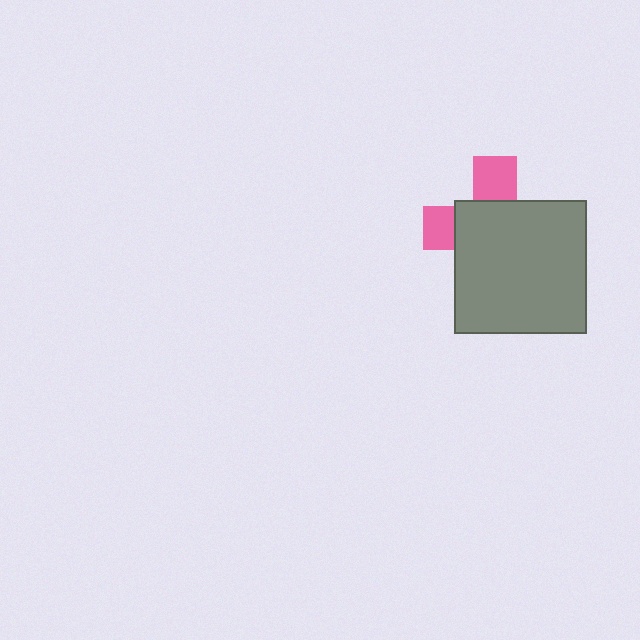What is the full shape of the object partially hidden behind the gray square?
The partially hidden object is a pink cross.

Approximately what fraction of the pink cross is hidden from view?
Roughly 70% of the pink cross is hidden behind the gray square.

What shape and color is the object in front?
The object in front is a gray square.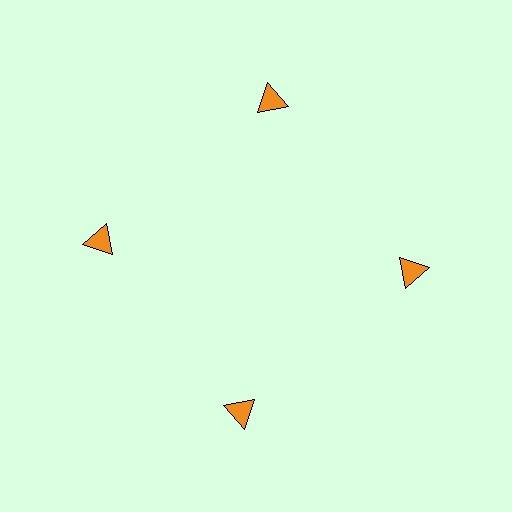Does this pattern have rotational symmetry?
Yes, this pattern has 4-fold rotational symmetry. It looks the same after rotating 90 degrees around the center.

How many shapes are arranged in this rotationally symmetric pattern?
There are 4 shapes, arranged in 4 groups of 1.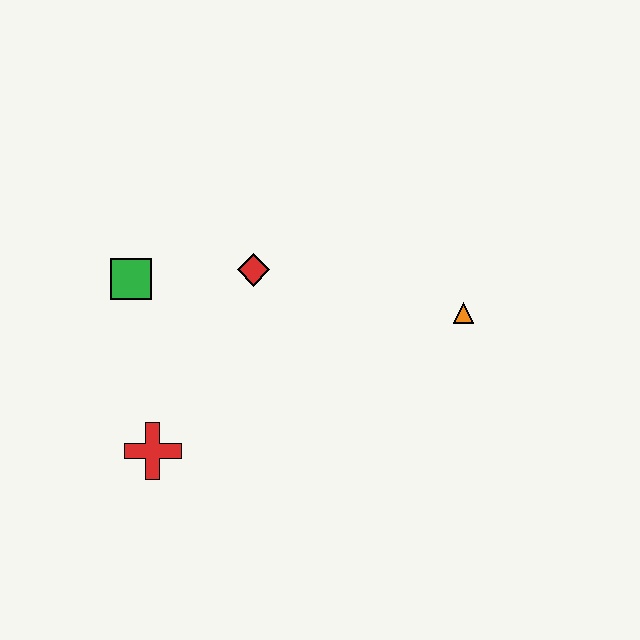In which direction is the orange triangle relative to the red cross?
The orange triangle is to the right of the red cross.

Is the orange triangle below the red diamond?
Yes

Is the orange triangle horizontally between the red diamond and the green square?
No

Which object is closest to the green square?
The red diamond is closest to the green square.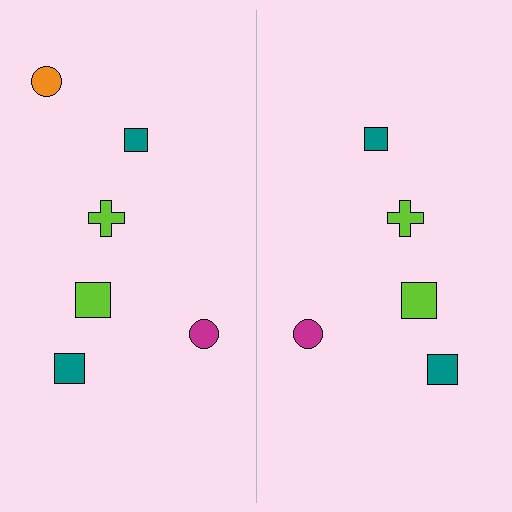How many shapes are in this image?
There are 11 shapes in this image.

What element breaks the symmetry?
A orange circle is missing from the right side.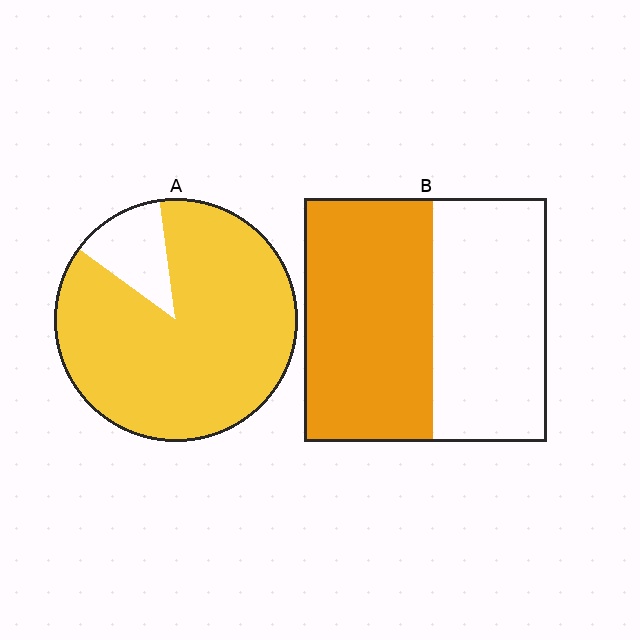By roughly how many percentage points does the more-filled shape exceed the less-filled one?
By roughly 35 percentage points (A over B).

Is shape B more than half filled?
Roughly half.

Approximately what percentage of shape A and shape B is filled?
A is approximately 85% and B is approximately 55%.